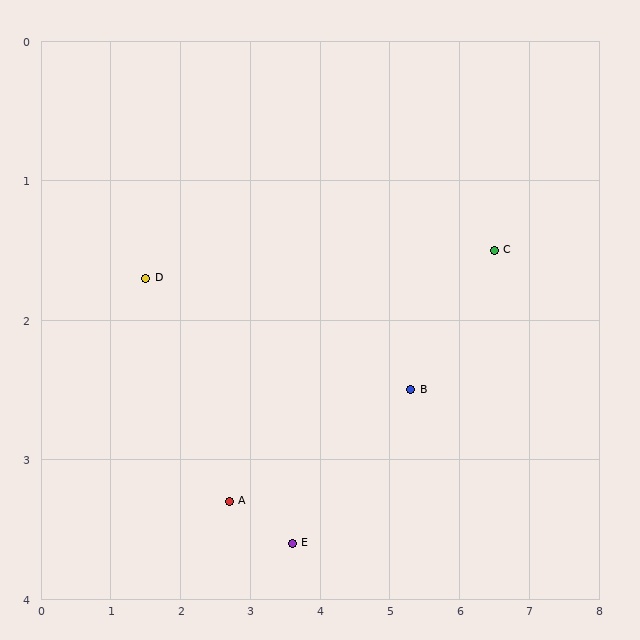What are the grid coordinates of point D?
Point D is at approximately (1.5, 1.7).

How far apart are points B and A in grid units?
Points B and A are about 2.7 grid units apart.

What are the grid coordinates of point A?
Point A is at approximately (2.7, 3.3).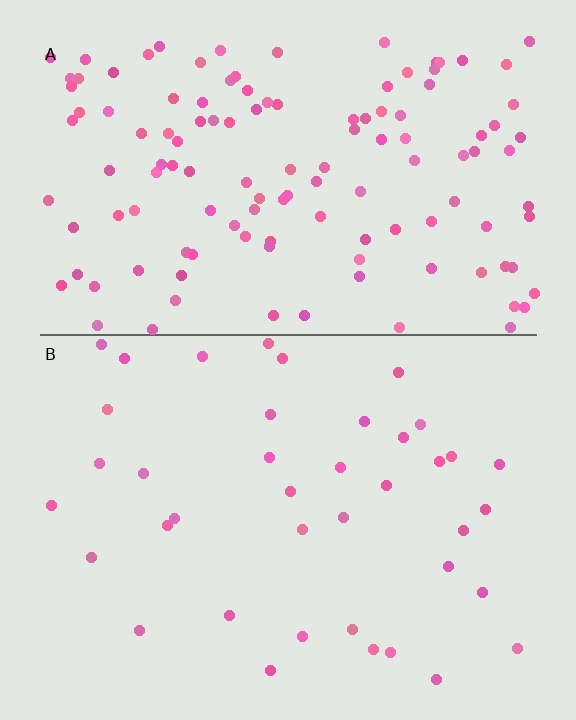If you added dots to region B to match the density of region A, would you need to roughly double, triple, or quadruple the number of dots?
Approximately triple.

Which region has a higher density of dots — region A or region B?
A (the top).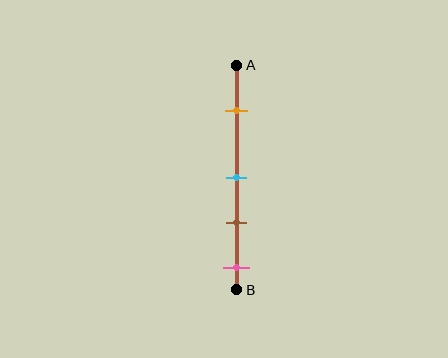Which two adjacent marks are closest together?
The cyan and brown marks are the closest adjacent pair.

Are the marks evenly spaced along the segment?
No, the marks are not evenly spaced.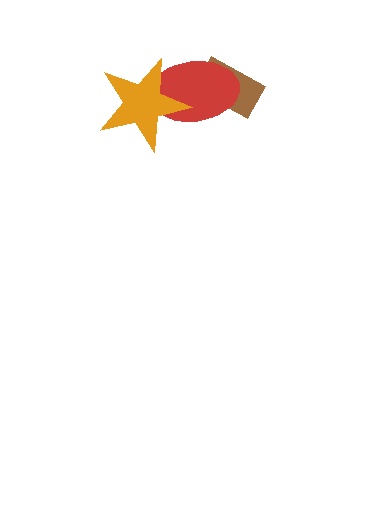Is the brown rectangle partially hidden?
Yes, it is partially covered by another shape.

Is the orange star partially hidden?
No, no other shape covers it.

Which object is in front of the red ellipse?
The orange star is in front of the red ellipse.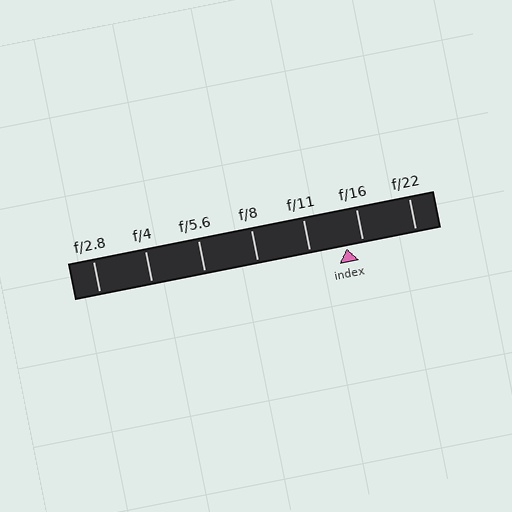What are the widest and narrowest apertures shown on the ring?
The widest aperture shown is f/2.8 and the narrowest is f/22.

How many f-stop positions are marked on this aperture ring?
There are 7 f-stop positions marked.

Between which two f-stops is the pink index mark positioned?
The index mark is between f/11 and f/16.